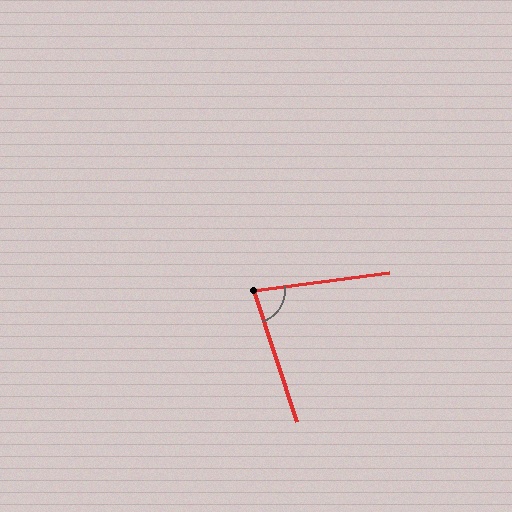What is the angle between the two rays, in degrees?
Approximately 79 degrees.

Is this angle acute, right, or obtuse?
It is acute.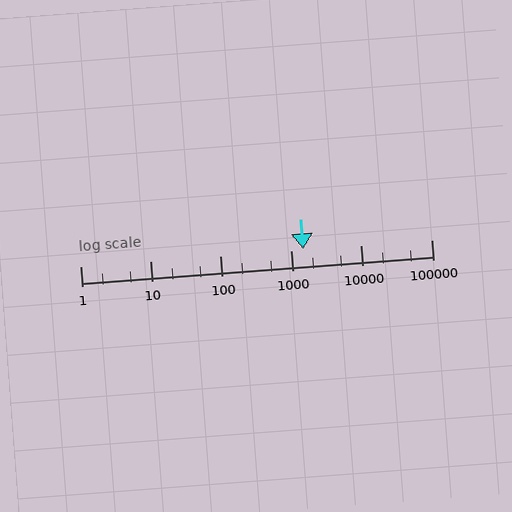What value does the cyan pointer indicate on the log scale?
The pointer indicates approximately 1500.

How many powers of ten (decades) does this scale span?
The scale spans 5 decades, from 1 to 100000.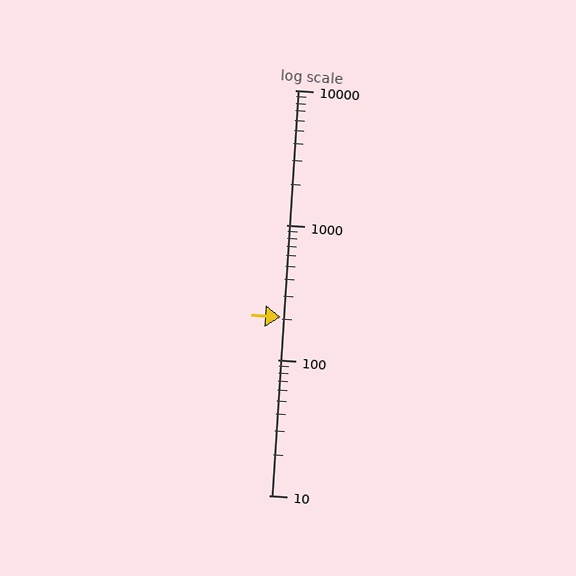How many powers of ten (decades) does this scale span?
The scale spans 3 decades, from 10 to 10000.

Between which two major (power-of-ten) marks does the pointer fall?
The pointer is between 100 and 1000.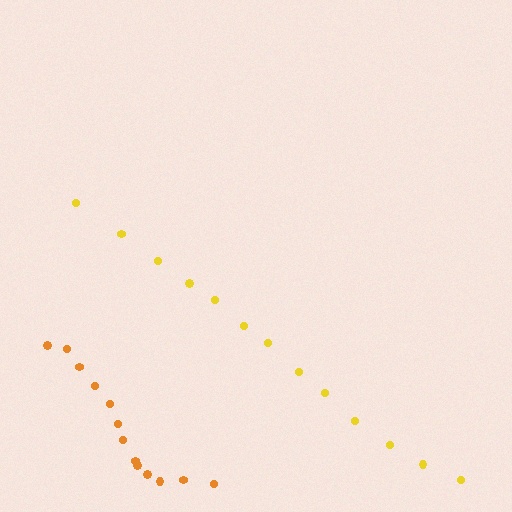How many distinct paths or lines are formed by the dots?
There are 2 distinct paths.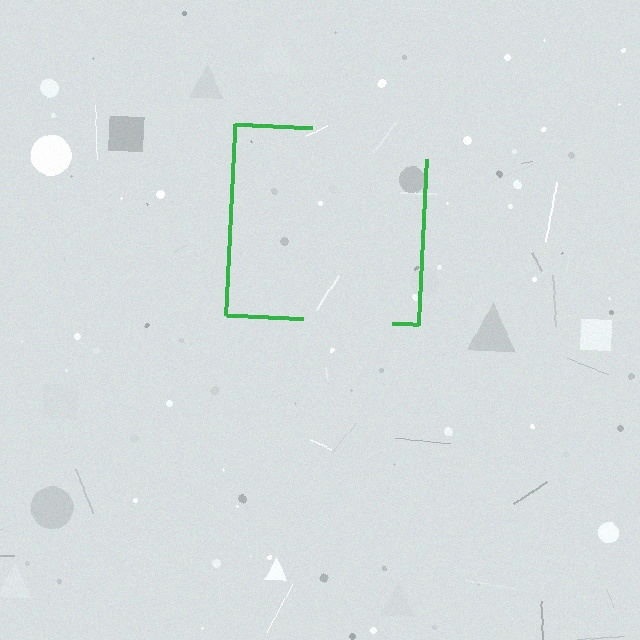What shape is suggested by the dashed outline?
The dashed outline suggests a square.